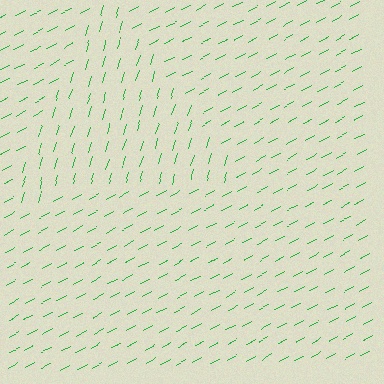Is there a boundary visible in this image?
Yes, there is a texture boundary formed by a change in line orientation.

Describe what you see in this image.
The image is filled with small green line segments. A triangle region in the image has lines oriented differently from the surrounding lines, creating a visible texture boundary.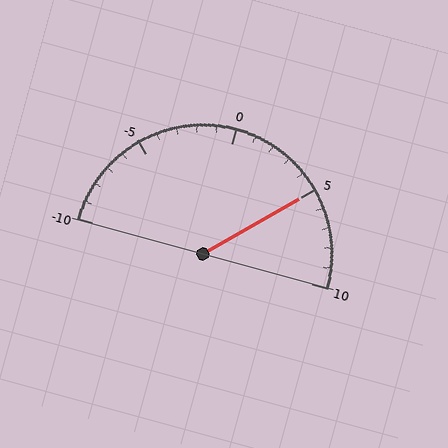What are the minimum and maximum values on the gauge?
The gauge ranges from -10 to 10.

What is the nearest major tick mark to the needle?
The nearest major tick mark is 5.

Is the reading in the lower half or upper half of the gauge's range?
The reading is in the upper half of the range (-10 to 10).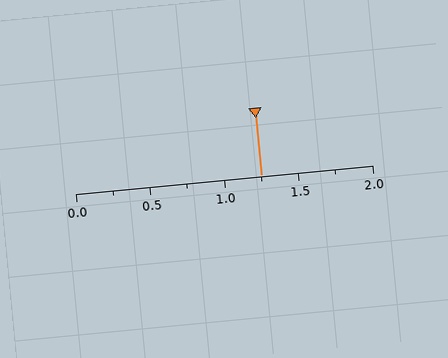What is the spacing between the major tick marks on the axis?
The major ticks are spaced 0.5 apart.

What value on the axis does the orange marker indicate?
The marker indicates approximately 1.25.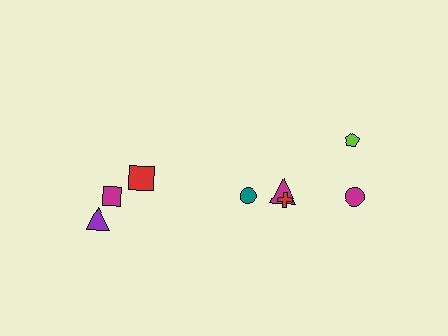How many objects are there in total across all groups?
There are 8 objects.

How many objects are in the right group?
There are 5 objects.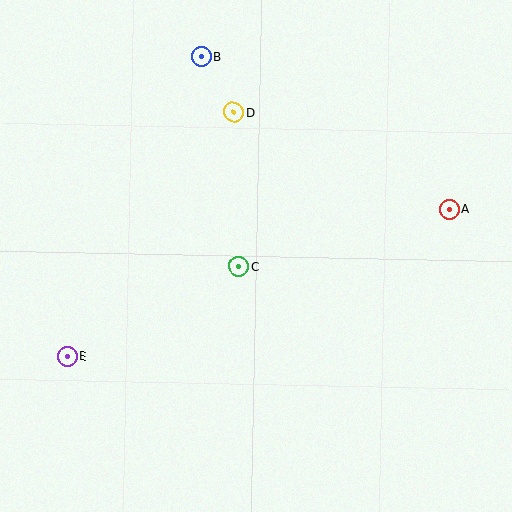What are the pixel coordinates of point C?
Point C is at (238, 266).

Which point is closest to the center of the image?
Point C at (238, 266) is closest to the center.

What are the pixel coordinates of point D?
Point D is at (234, 112).